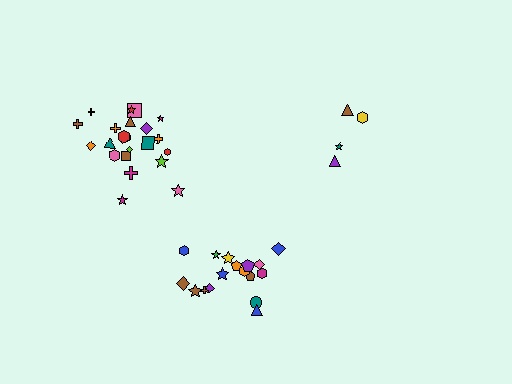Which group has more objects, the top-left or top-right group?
The top-left group.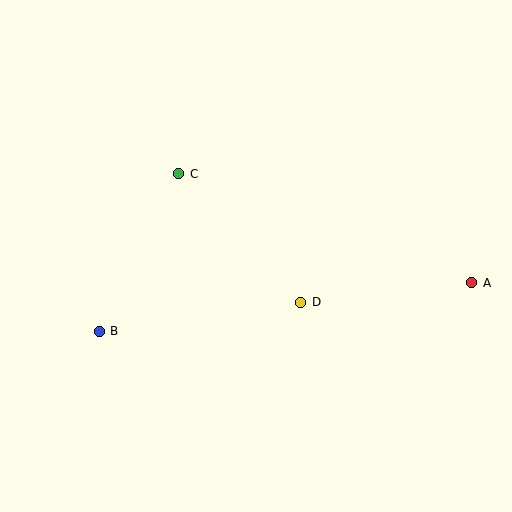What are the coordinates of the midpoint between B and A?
The midpoint between B and A is at (285, 307).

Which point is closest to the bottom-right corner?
Point A is closest to the bottom-right corner.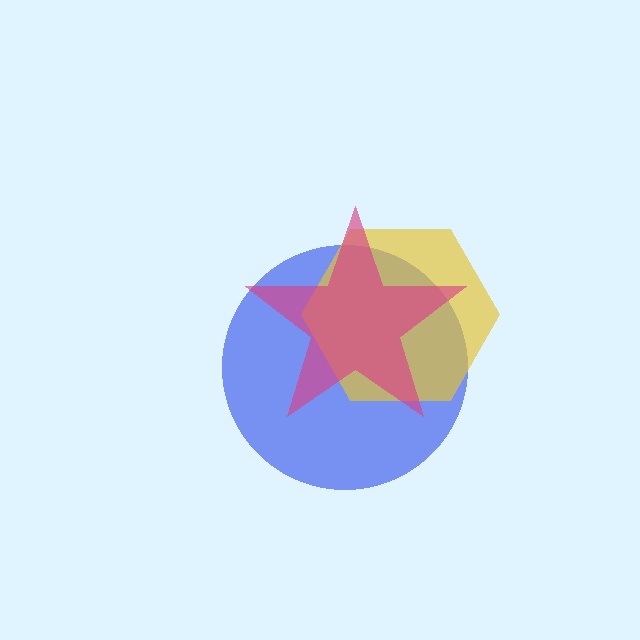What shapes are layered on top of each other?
The layered shapes are: a blue circle, a yellow hexagon, a magenta star.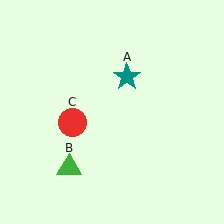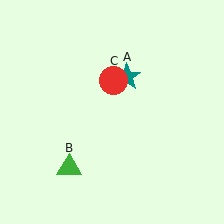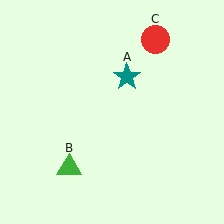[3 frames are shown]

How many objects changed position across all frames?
1 object changed position: red circle (object C).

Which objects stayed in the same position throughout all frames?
Teal star (object A) and green triangle (object B) remained stationary.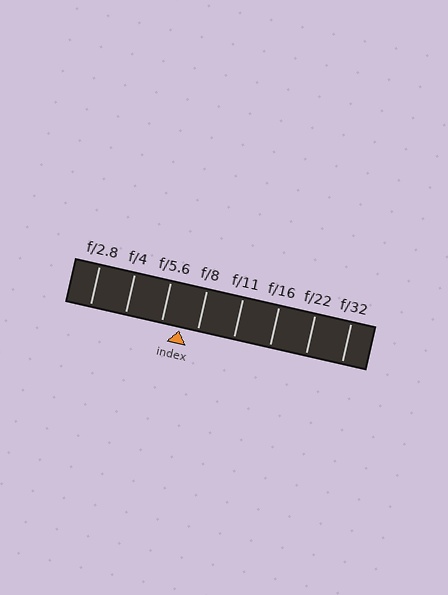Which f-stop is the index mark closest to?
The index mark is closest to f/8.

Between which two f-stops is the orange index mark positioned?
The index mark is between f/5.6 and f/8.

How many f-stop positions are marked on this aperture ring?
There are 8 f-stop positions marked.